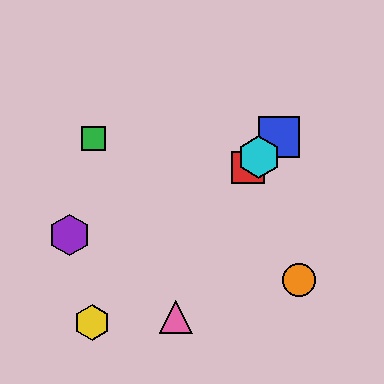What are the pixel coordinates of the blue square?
The blue square is at (279, 137).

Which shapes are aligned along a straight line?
The red square, the blue square, the yellow hexagon, the cyan hexagon are aligned along a straight line.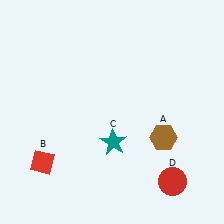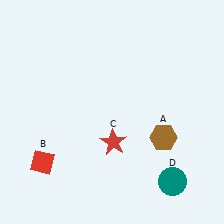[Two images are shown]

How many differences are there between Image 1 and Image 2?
There are 2 differences between the two images.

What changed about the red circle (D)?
In Image 1, D is red. In Image 2, it changed to teal.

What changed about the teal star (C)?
In Image 1, C is teal. In Image 2, it changed to red.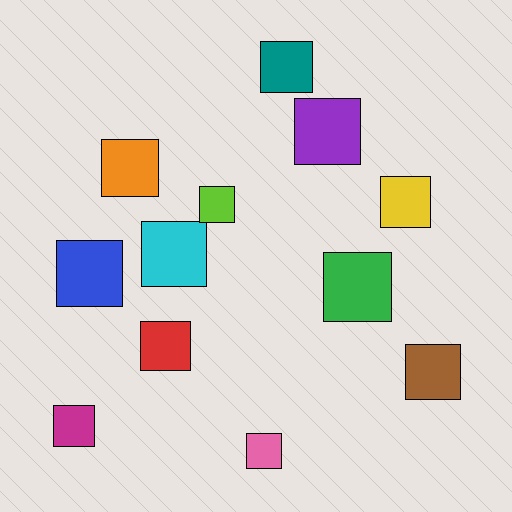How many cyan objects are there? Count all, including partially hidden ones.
There is 1 cyan object.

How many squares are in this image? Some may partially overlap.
There are 12 squares.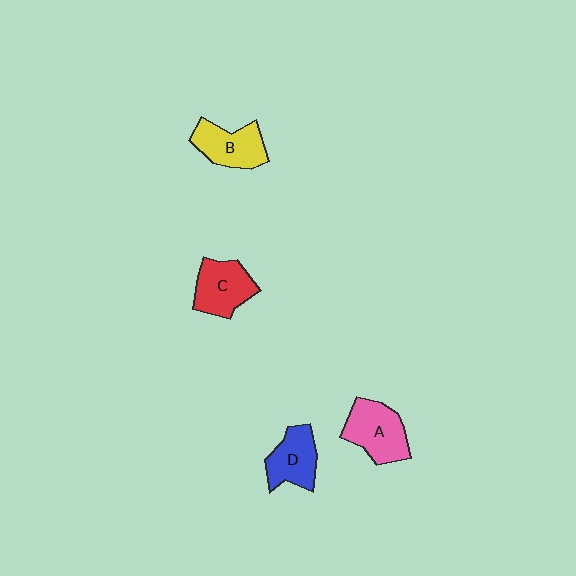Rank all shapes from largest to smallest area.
From largest to smallest: A (pink), C (red), B (yellow), D (blue).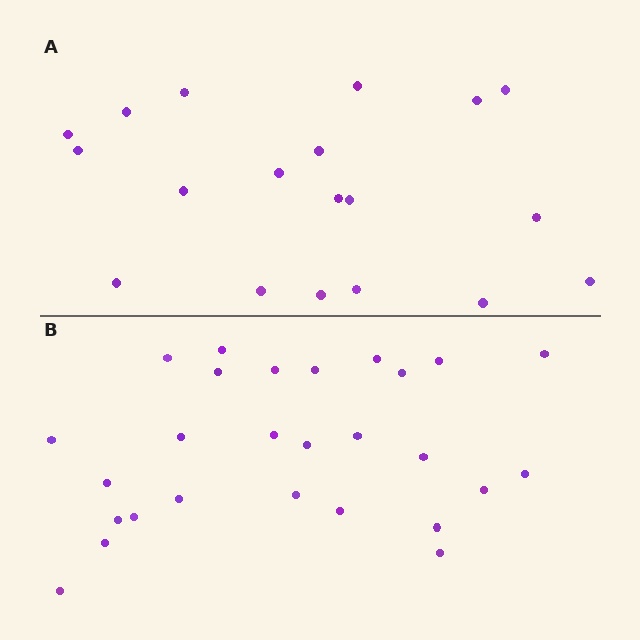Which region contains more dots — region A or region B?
Region B (the bottom region) has more dots.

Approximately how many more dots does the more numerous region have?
Region B has roughly 8 or so more dots than region A.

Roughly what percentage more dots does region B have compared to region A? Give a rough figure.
About 40% more.